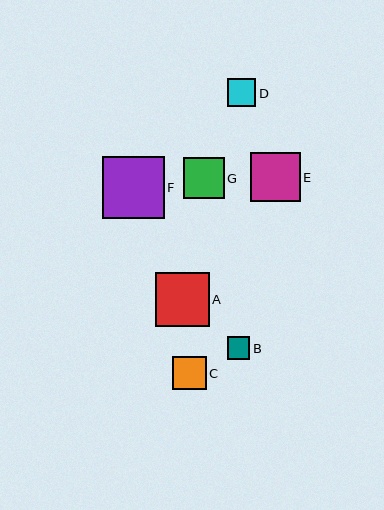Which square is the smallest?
Square B is the smallest with a size of approximately 23 pixels.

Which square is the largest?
Square F is the largest with a size of approximately 62 pixels.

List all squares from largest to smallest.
From largest to smallest: F, A, E, G, C, D, B.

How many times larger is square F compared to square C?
Square F is approximately 1.8 times the size of square C.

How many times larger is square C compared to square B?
Square C is approximately 1.5 times the size of square B.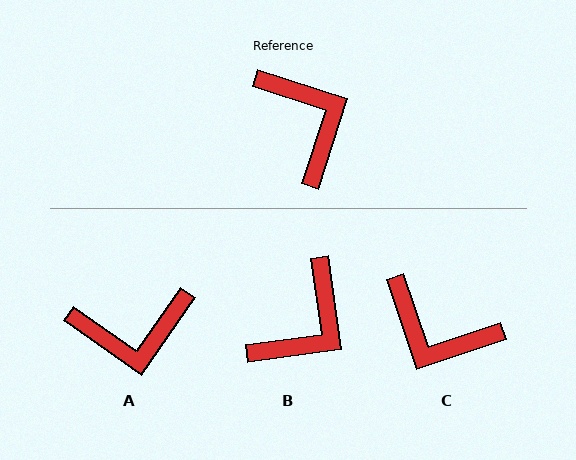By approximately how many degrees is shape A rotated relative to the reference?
Approximately 107 degrees clockwise.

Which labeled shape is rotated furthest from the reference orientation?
C, about 143 degrees away.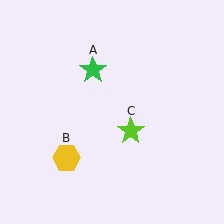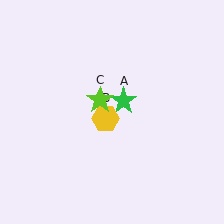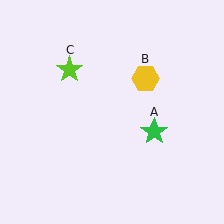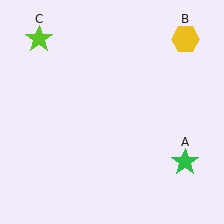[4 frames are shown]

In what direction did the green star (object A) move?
The green star (object A) moved down and to the right.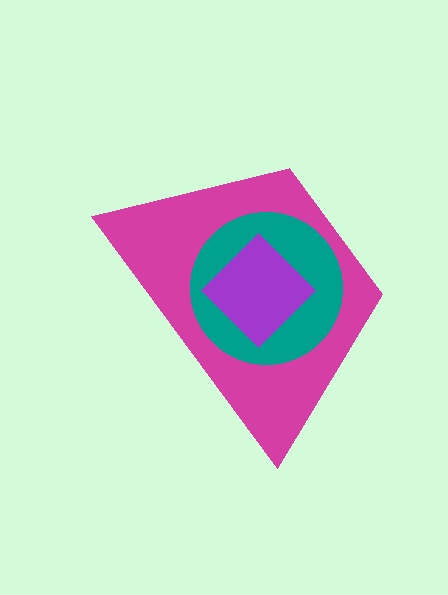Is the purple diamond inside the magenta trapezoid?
Yes.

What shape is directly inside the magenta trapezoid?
The teal circle.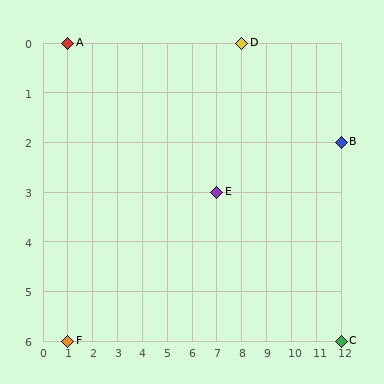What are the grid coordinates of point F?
Point F is at grid coordinates (1, 6).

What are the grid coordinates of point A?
Point A is at grid coordinates (1, 0).